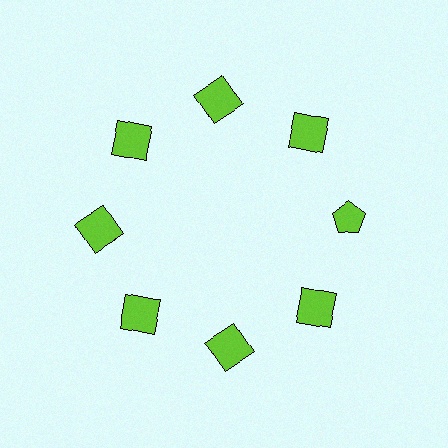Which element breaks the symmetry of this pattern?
The lime pentagon at roughly the 3 o'clock position breaks the symmetry. All other shapes are lime squares.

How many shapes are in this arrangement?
There are 8 shapes arranged in a ring pattern.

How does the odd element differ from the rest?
It has a different shape: pentagon instead of square.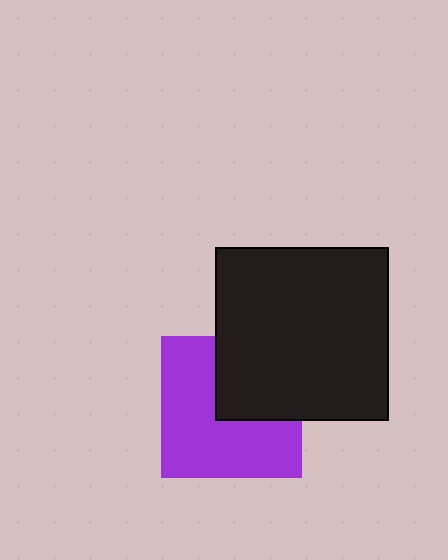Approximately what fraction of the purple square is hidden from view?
Roughly 37% of the purple square is hidden behind the black square.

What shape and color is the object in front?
The object in front is a black square.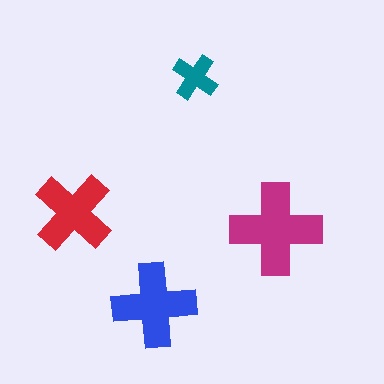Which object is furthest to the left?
The red cross is leftmost.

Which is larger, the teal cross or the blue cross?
The blue one.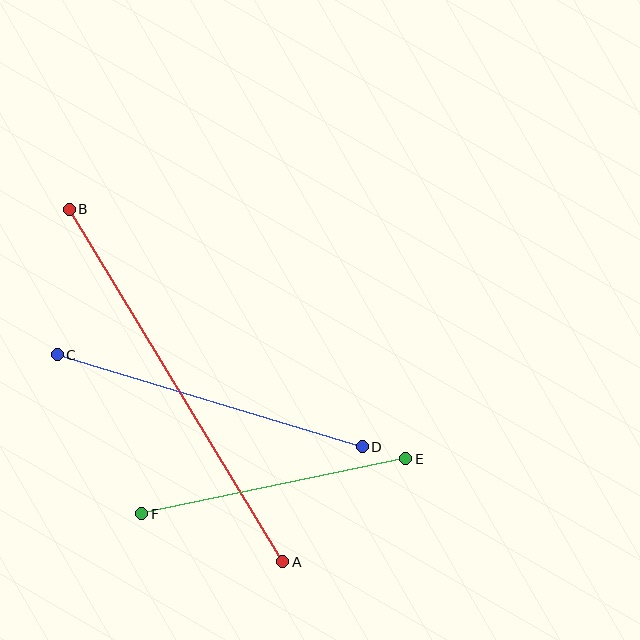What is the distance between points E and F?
The distance is approximately 270 pixels.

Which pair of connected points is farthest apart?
Points A and B are farthest apart.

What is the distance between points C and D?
The distance is approximately 319 pixels.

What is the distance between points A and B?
The distance is approximately 412 pixels.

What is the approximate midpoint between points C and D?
The midpoint is at approximately (210, 401) pixels.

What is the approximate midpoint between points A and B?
The midpoint is at approximately (176, 386) pixels.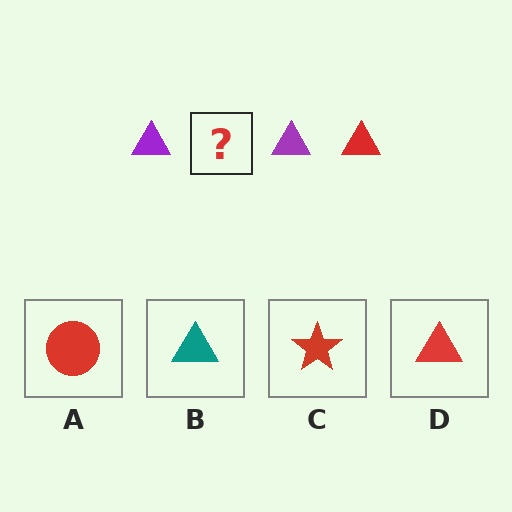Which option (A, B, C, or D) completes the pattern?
D.